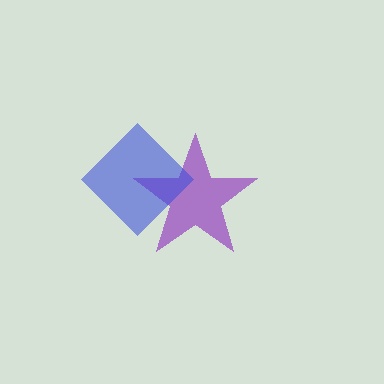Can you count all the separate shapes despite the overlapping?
Yes, there are 2 separate shapes.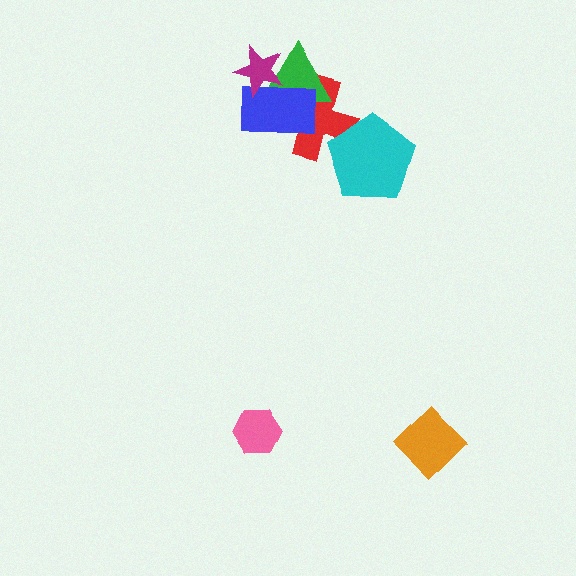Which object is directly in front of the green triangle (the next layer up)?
The blue rectangle is directly in front of the green triangle.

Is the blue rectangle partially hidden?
Yes, it is partially covered by another shape.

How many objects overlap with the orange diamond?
0 objects overlap with the orange diamond.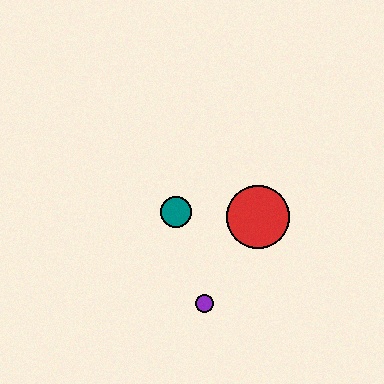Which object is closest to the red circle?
The teal circle is closest to the red circle.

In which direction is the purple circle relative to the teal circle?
The purple circle is below the teal circle.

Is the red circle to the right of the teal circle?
Yes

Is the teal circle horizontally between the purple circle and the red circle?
No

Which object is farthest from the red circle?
The purple circle is farthest from the red circle.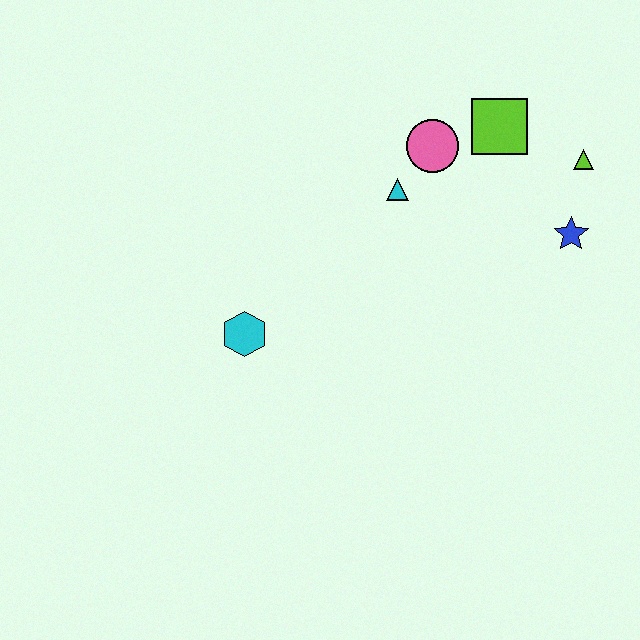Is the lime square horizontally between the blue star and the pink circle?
Yes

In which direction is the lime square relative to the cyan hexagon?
The lime square is to the right of the cyan hexagon.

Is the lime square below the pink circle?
No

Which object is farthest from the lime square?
The cyan hexagon is farthest from the lime square.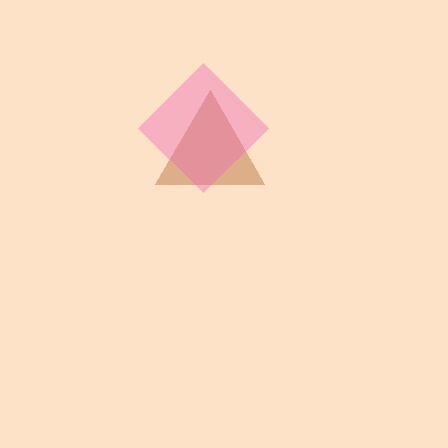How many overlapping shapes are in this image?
There are 2 overlapping shapes in the image.